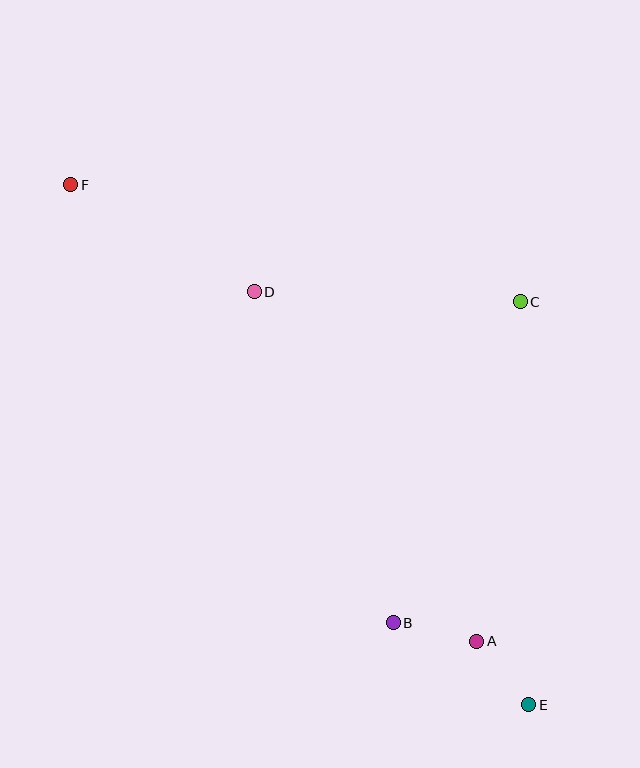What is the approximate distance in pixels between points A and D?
The distance between A and D is approximately 414 pixels.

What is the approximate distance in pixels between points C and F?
The distance between C and F is approximately 464 pixels.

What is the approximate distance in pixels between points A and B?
The distance between A and B is approximately 85 pixels.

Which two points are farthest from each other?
Points E and F are farthest from each other.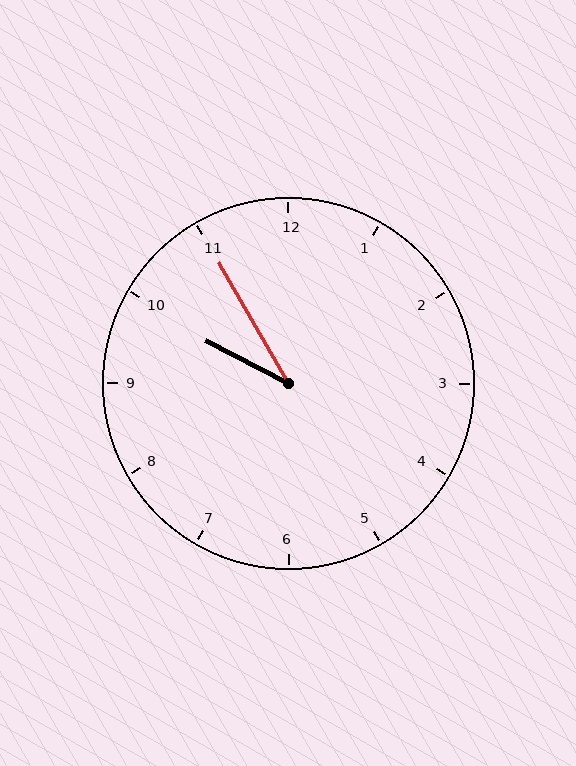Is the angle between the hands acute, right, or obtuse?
It is acute.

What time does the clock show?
9:55.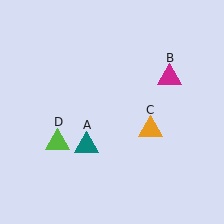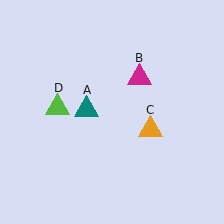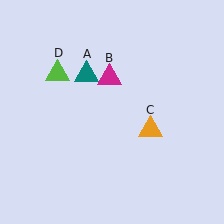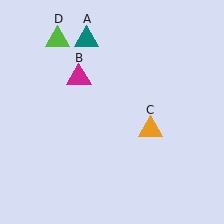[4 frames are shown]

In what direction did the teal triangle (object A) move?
The teal triangle (object A) moved up.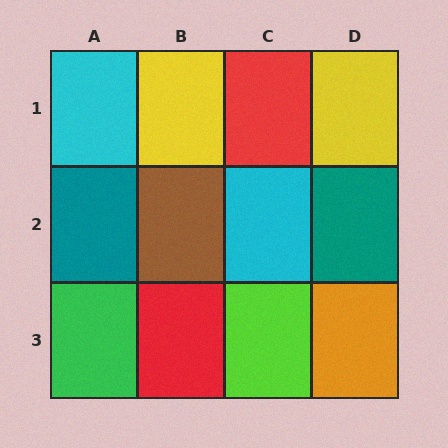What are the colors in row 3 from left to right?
Green, red, lime, orange.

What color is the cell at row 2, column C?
Cyan.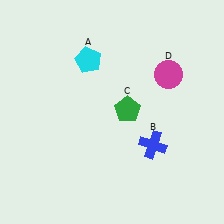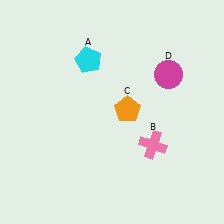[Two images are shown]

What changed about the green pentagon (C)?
In Image 1, C is green. In Image 2, it changed to orange.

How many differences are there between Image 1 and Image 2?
There are 2 differences between the two images.